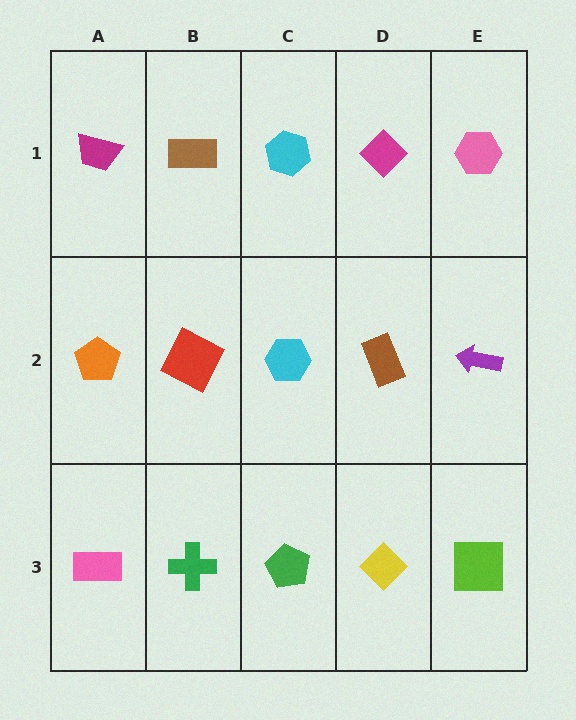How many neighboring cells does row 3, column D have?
3.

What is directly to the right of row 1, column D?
A pink hexagon.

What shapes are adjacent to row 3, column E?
A purple arrow (row 2, column E), a yellow diamond (row 3, column D).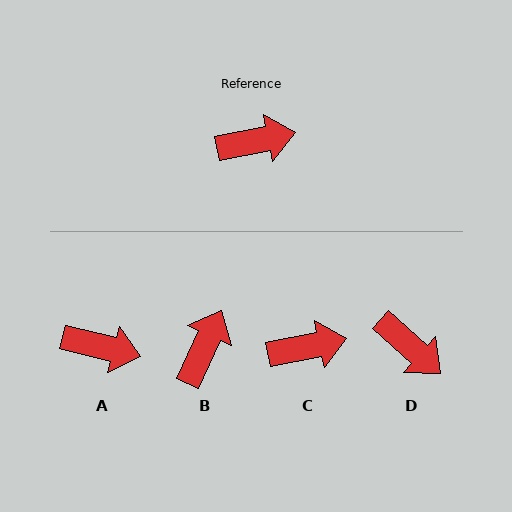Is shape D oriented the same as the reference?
No, it is off by about 54 degrees.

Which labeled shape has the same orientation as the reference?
C.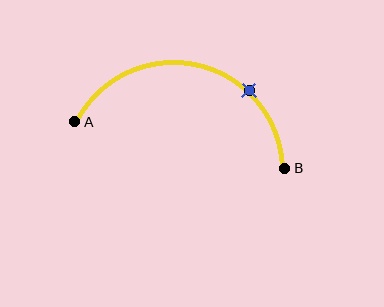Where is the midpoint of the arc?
The arc midpoint is the point on the curve farthest from the straight line joining A and B. It sits above that line.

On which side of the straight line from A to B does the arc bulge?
The arc bulges above the straight line connecting A and B.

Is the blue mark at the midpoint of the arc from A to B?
No. The blue mark lies on the arc but is closer to endpoint B. The arc midpoint would be at the point on the curve equidistant along the arc from both A and B.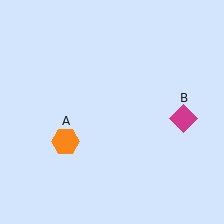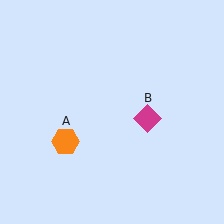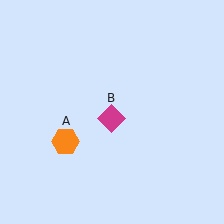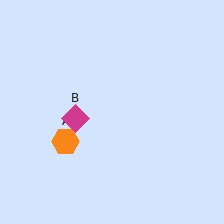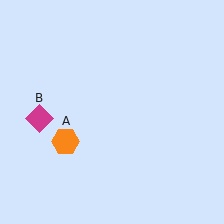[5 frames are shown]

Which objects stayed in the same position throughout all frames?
Orange hexagon (object A) remained stationary.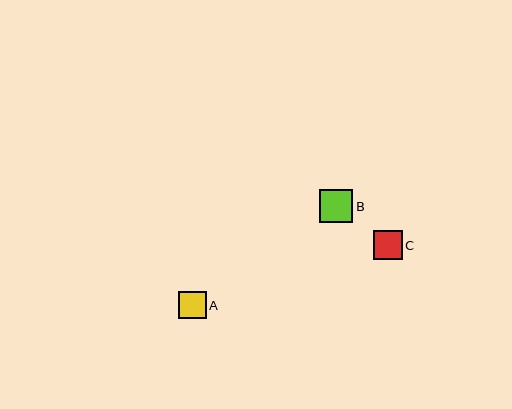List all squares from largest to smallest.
From largest to smallest: B, C, A.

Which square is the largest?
Square B is the largest with a size of approximately 33 pixels.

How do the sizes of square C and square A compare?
Square C and square A are approximately the same size.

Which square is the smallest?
Square A is the smallest with a size of approximately 27 pixels.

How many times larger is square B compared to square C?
Square B is approximately 1.1 times the size of square C.